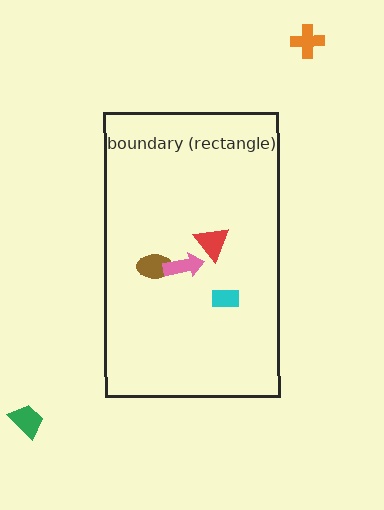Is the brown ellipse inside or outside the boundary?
Inside.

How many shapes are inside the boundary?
4 inside, 2 outside.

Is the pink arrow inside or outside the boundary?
Inside.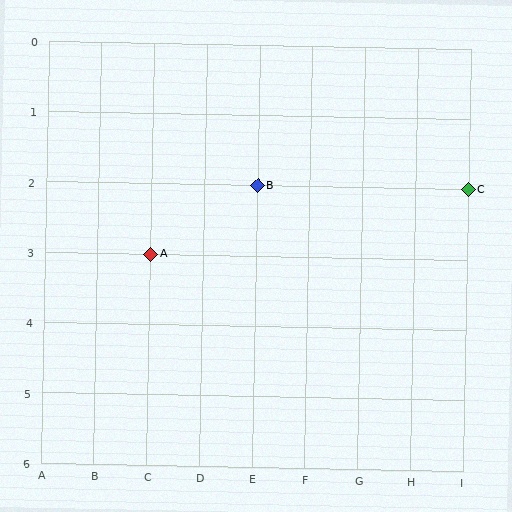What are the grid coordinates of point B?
Point B is at grid coordinates (E, 2).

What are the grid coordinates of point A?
Point A is at grid coordinates (C, 3).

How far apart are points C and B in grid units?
Points C and B are 4 columns apart.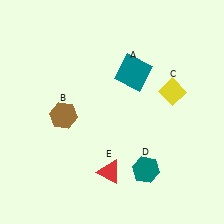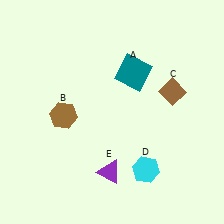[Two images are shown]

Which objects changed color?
C changed from yellow to brown. D changed from teal to cyan. E changed from red to purple.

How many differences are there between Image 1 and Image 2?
There are 3 differences between the two images.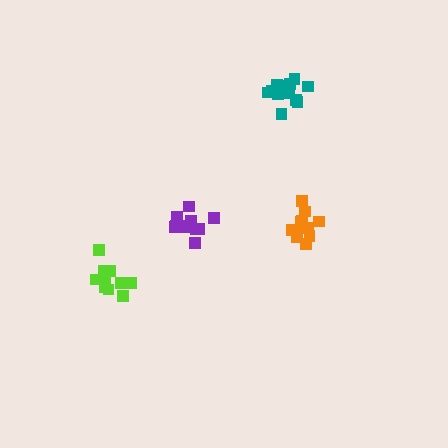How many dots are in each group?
Group 1: 11 dots, Group 2: 16 dots, Group 3: 11 dots, Group 4: 12 dots (50 total).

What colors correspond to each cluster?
The clusters are colored: purple, teal, orange, lime.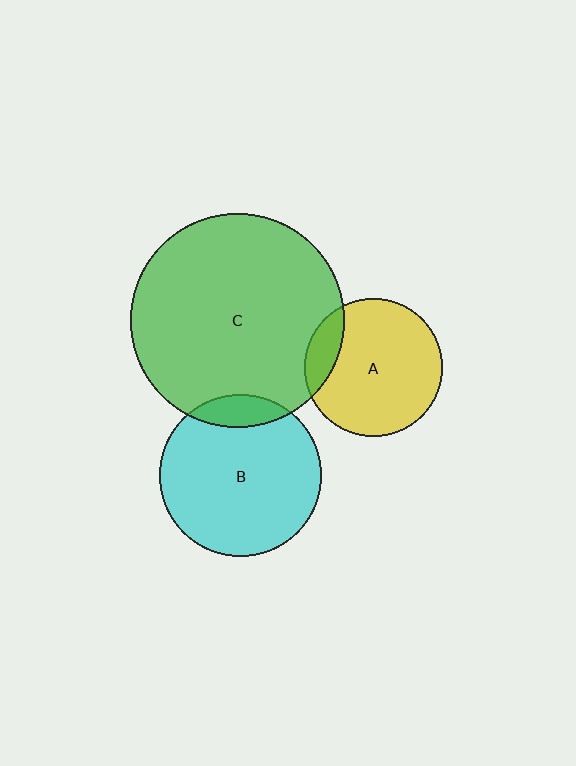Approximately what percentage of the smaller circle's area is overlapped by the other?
Approximately 10%.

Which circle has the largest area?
Circle C (green).